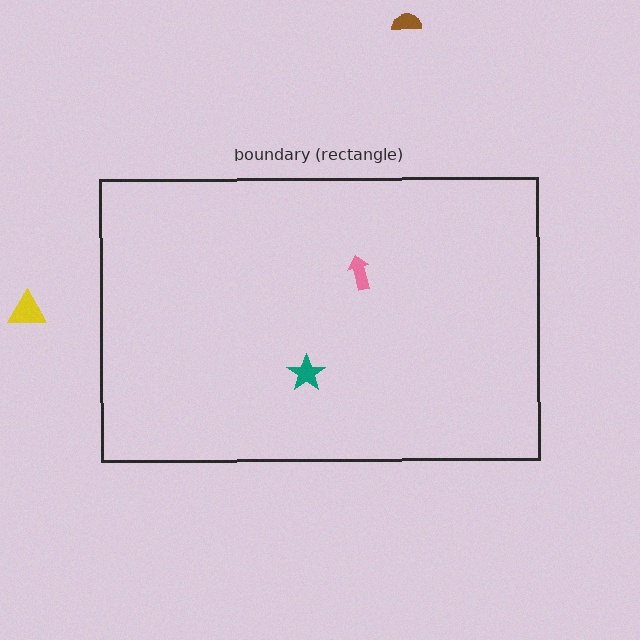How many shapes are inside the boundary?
2 inside, 2 outside.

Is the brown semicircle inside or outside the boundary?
Outside.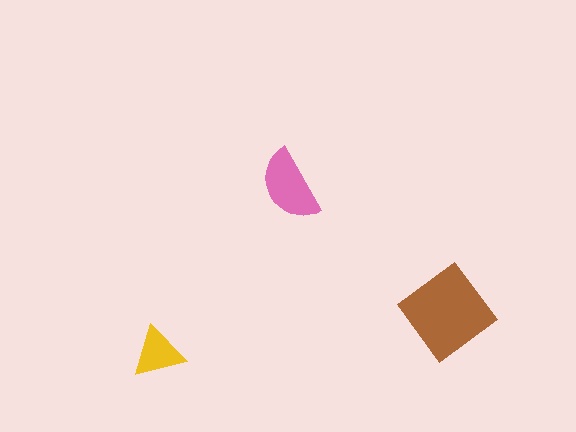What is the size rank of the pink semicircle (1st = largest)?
2nd.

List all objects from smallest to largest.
The yellow triangle, the pink semicircle, the brown diamond.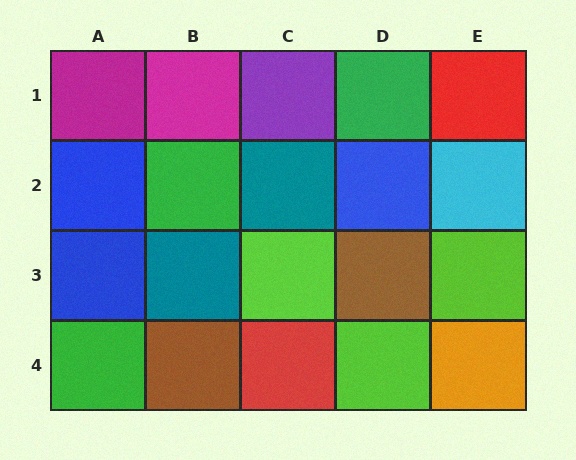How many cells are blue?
3 cells are blue.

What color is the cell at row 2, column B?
Green.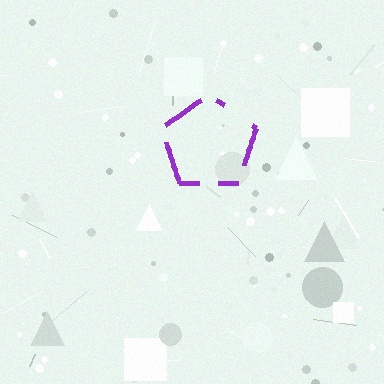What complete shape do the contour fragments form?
The contour fragments form a pentagon.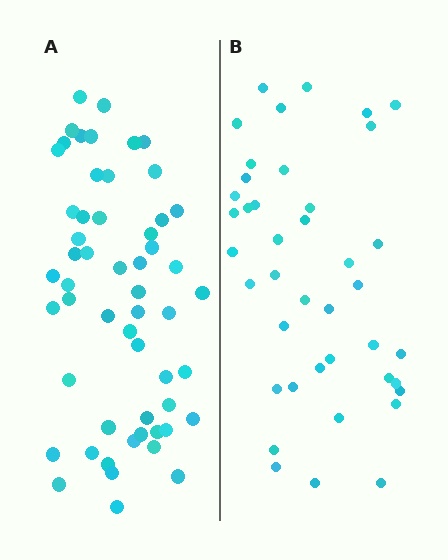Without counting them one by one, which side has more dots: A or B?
Region A (the left region) has more dots.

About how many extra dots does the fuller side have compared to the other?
Region A has approximately 15 more dots than region B.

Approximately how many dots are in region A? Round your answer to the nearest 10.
About 60 dots. (The exact count is 55, which rounds to 60.)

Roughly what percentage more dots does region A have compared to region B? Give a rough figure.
About 35% more.